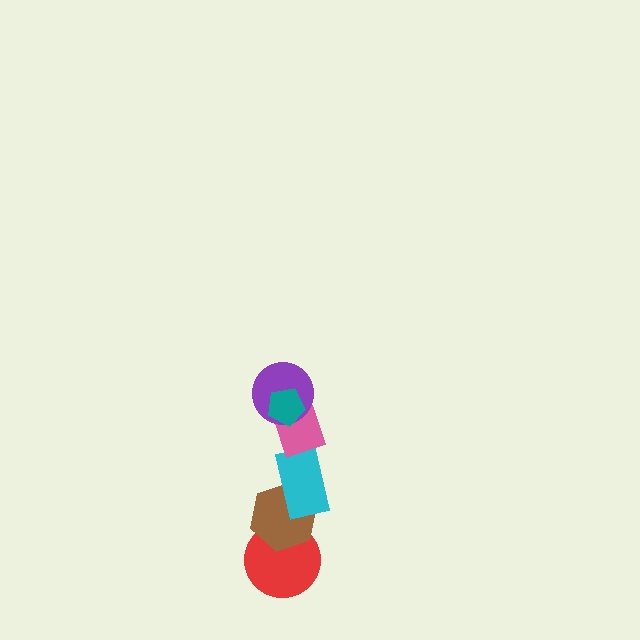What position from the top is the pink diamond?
The pink diamond is 3rd from the top.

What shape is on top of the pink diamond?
The purple circle is on top of the pink diamond.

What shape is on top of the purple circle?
The teal pentagon is on top of the purple circle.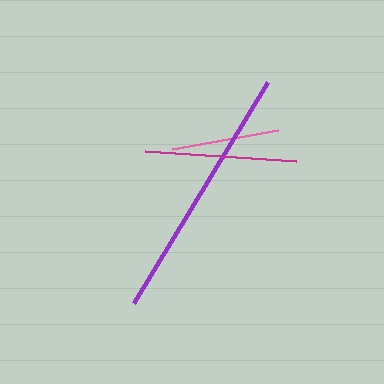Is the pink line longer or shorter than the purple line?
The purple line is longer than the pink line.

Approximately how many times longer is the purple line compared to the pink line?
The purple line is approximately 2.4 times the length of the pink line.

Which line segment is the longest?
The purple line is the longest at approximately 259 pixels.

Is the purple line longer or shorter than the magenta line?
The purple line is longer than the magenta line.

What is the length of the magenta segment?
The magenta segment is approximately 151 pixels long.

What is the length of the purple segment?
The purple segment is approximately 259 pixels long.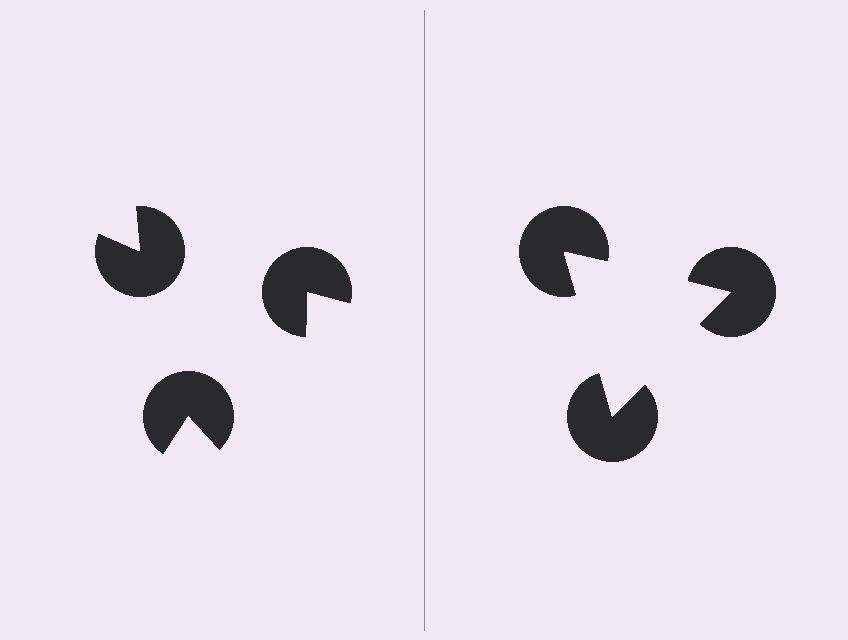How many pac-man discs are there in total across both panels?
6 — 3 on each side.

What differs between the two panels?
The pac-man discs are positioned identically on both sides; only the wedge orientations differ. On the right they align to a triangle; on the left they are misaligned.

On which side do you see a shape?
An illusory triangle appears on the right side. On the left side the wedge cuts are rotated, so no coherent shape forms.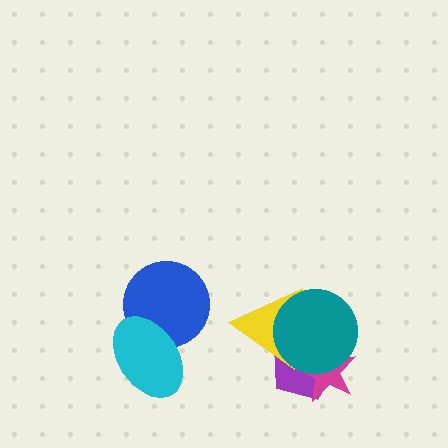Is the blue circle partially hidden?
Yes, it is partially covered by another shape.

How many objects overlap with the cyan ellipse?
1 object overlaps with the cyan ellipse.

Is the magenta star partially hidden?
Yes, it is partially covered by another shape.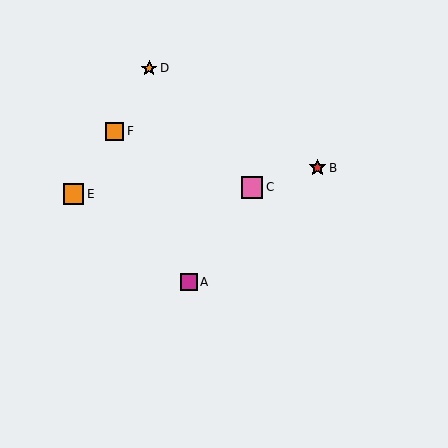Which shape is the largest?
The pink square (labeled C) is the largest.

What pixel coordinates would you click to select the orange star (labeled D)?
Click at (149, 68) to select the orange star D.